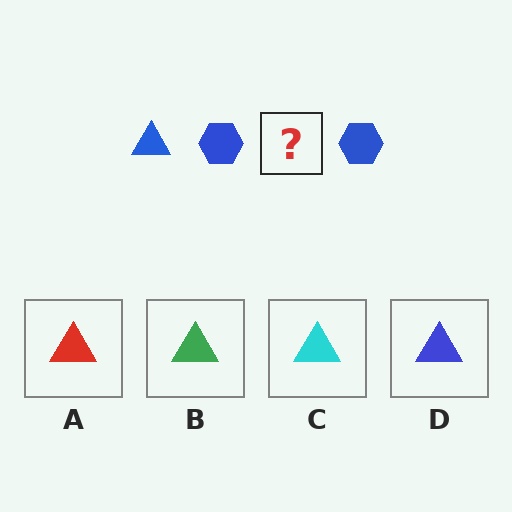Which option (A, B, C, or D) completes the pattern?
D.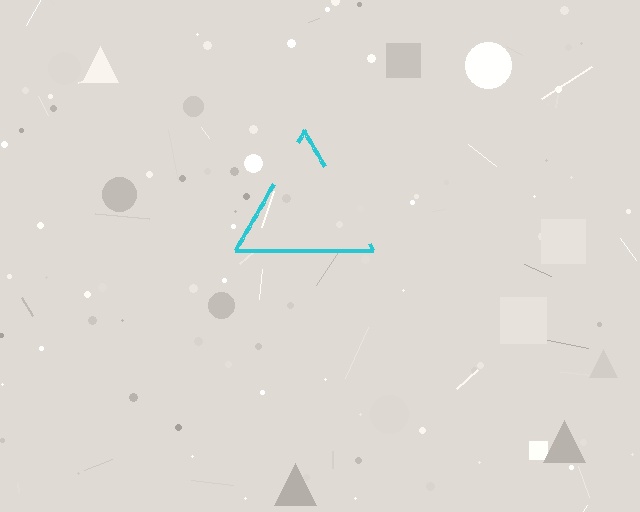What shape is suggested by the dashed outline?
The dashed outline suggests a triangle.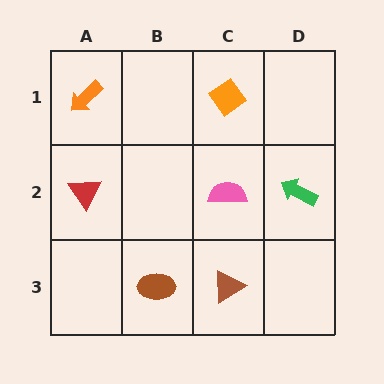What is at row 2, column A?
A red triangle.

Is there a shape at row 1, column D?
No, that cell is empty.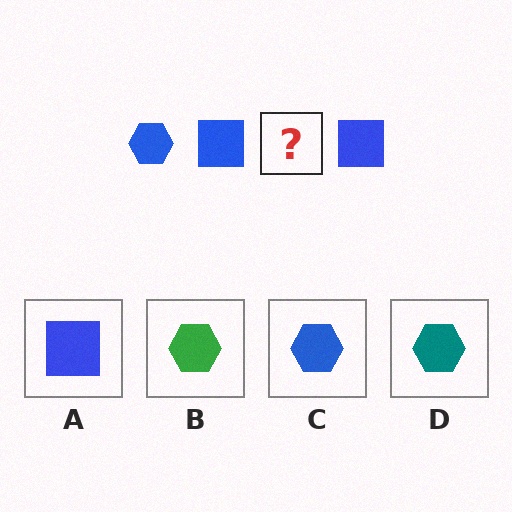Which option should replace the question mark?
Option C.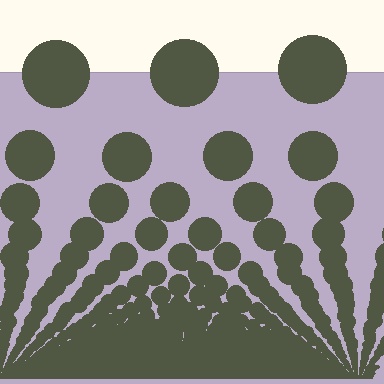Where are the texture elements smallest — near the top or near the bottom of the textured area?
Near the bottom.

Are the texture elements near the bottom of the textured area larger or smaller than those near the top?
Smaller. The gradient is inverted — elements near the bottom are smaller and denser.